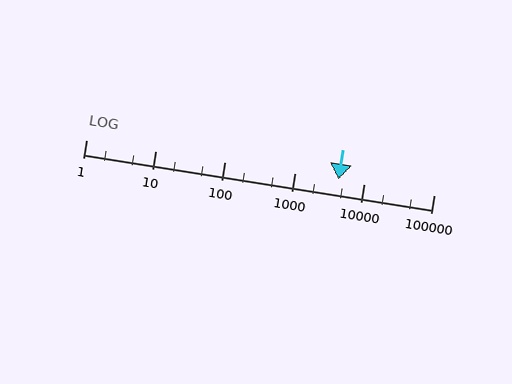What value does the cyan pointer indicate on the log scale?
The pointer indicates approximately 4300.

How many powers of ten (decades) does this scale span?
The scale spans 5 decades, from 1 to 100000.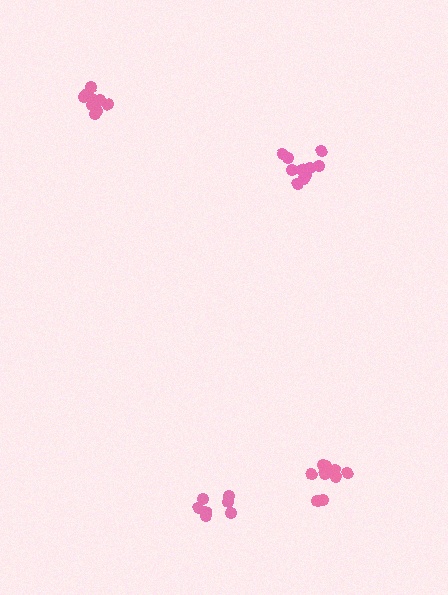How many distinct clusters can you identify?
There are 4 distinct clusters.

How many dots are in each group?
Group 1: 9 dots, Group 2: 7 dots, Group 3: 10 dots, Group 4: 11 dots (37 total).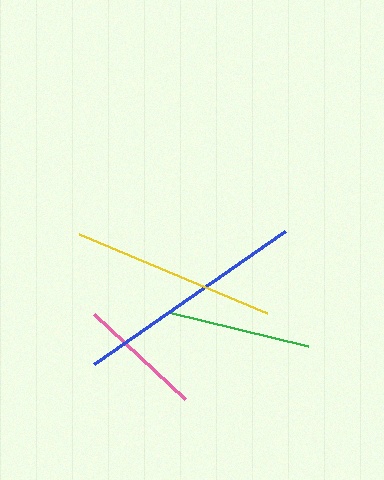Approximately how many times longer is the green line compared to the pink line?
The green line is approximately 1.2 times the length of the pink line.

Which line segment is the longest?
The blue line is the longest at approximately 233 pixels.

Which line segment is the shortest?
The pink line is the shortest at approximately 124 pixels.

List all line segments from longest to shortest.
From longest to shortest: blue, yellow, green, pink.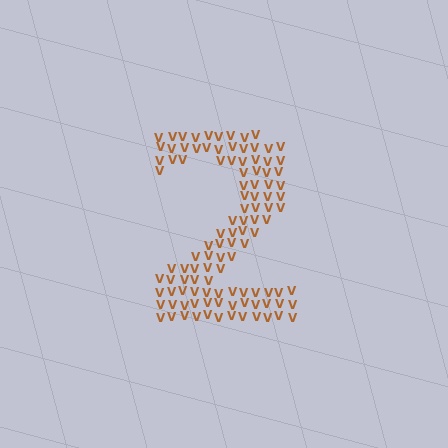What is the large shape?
The large shape is the digit 2.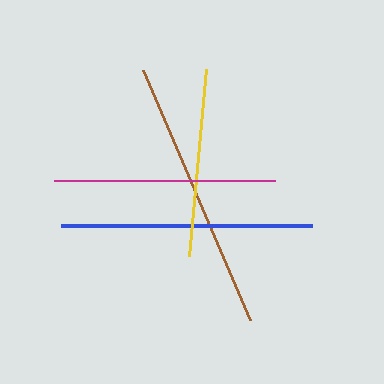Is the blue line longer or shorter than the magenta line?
The blue line is longer than the magenta line.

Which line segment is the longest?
The brown line is the longest at approximately 272 pixels.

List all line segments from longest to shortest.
From longest to shortest: brown, blue, magenta, yellow.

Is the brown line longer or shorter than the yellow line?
The brown line is longer than the yellow line.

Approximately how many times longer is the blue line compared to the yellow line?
The blue line is approximately 1.3 times the length of the yellow line.